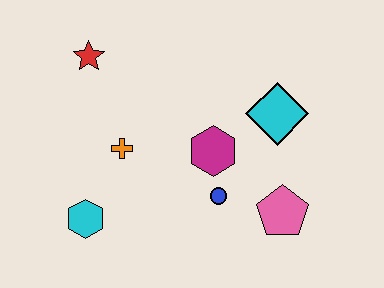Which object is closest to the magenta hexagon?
The blue circle is closest to the magenta hexagon.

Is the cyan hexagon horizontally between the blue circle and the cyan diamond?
No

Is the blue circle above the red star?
No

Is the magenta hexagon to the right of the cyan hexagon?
Yes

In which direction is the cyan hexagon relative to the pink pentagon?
The cyan hexagon is to the left of the pink pentagon.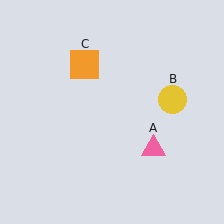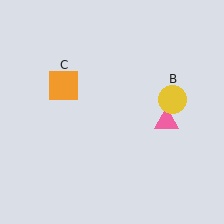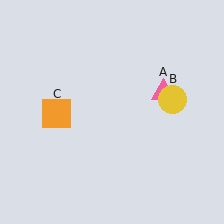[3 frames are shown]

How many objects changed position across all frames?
2 objects changed position: pink triangle (object A), orange square (object C).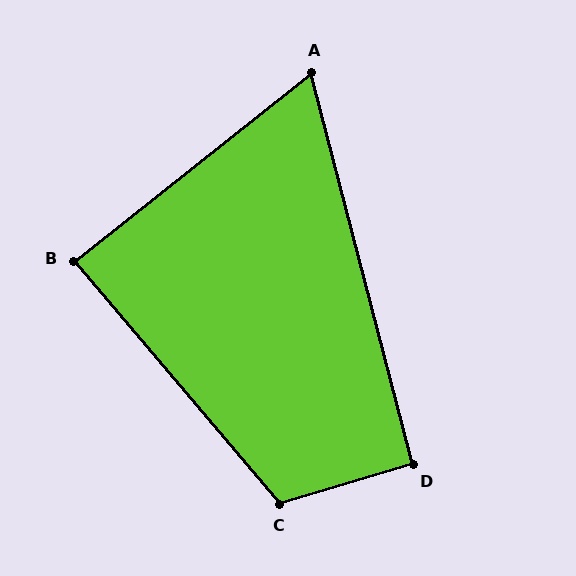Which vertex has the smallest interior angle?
A, at approximately 66 degrees.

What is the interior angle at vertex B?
Approximately 88 degrees (approximately right).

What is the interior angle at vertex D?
Approximately 92 degrees (approximately right).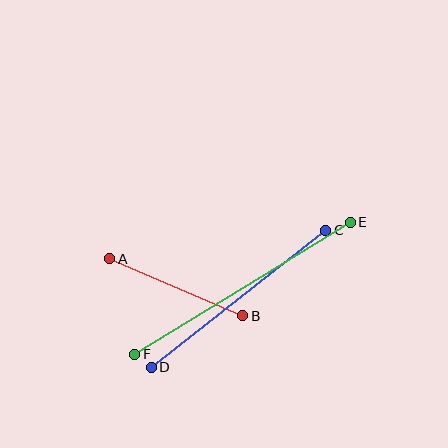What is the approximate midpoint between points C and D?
The midpoint is at approximately (238, 299) pixels.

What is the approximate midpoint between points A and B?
The midpoint is at approximately (176, 287) pixels.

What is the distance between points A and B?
The distance is approximately 144 pixels.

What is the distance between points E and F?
The distance is approximately 252 pixels.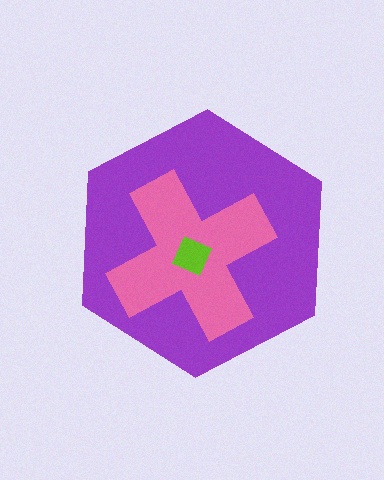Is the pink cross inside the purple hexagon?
Yes.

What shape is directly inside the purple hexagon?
The pink cross.